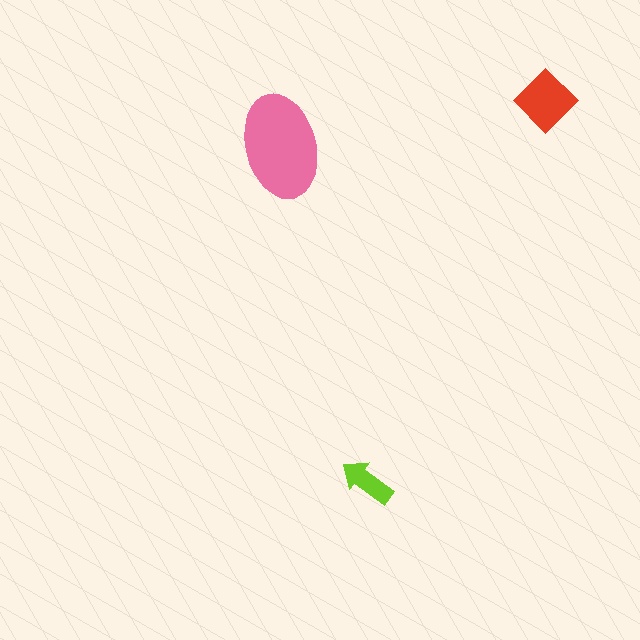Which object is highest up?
The red diamond is topmost.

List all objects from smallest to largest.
The lime arrow, the red diamond, the pink ellipse.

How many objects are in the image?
There are 3 objects in the image.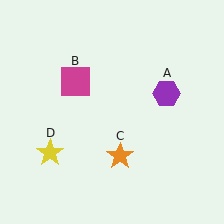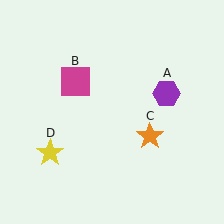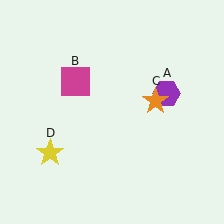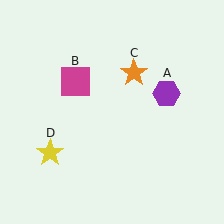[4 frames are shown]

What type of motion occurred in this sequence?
The orange star (object C) rotated counterclockwise around the center of the scene.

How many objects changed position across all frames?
1 object changed position: orange star (object C).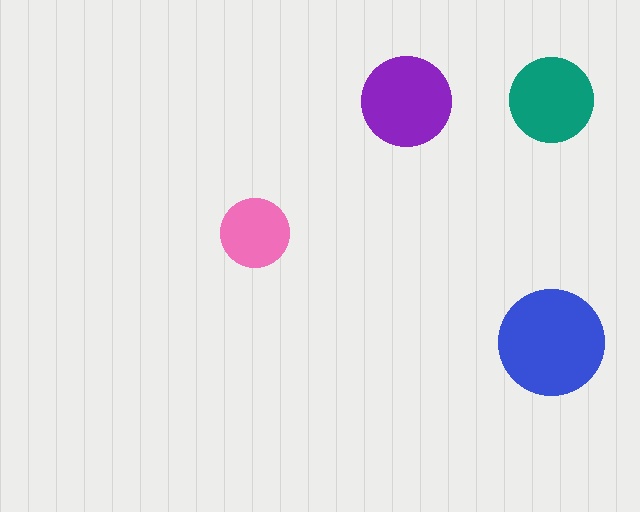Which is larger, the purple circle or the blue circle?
The blue one.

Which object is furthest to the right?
The teal circle is rightmost.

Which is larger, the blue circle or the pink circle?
The blue one.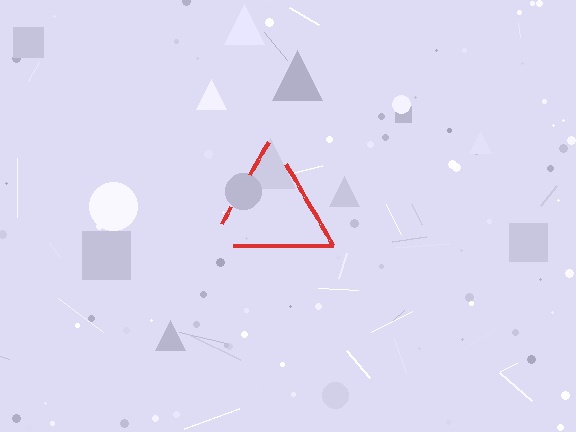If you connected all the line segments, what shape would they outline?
They would outline a triangle.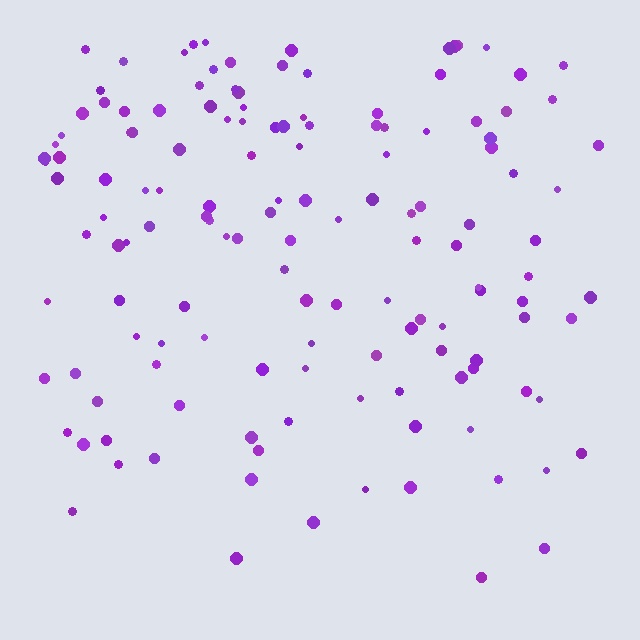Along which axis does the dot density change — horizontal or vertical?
Vertical.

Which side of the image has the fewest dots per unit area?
The bottom.